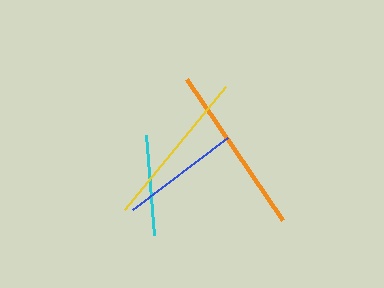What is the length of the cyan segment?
The cyan segment is approximately 100 pixels long.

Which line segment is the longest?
The orange line is the longest at approximately 171 pixels.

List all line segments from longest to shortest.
From longest to shortest: orange, yellow, blue, cyan.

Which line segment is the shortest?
The cyan line is the shortest at approximately 100 pixels.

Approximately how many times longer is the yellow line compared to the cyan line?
The yellow line is approximately 1.6 times the length of the cyan line.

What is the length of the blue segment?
The blue segment is approximately 119 pixels long.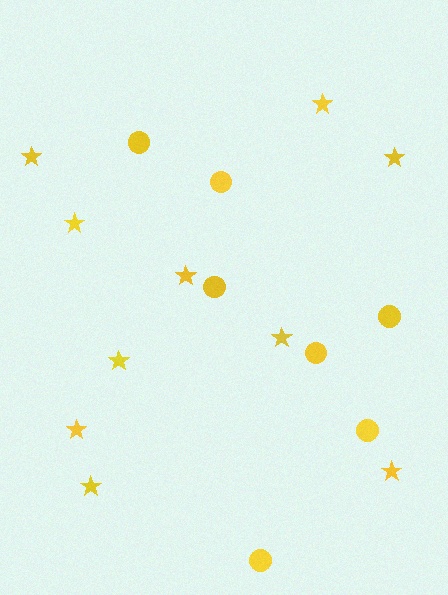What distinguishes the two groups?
There are 2 groups: one group of circles (7) and one group of stars (10).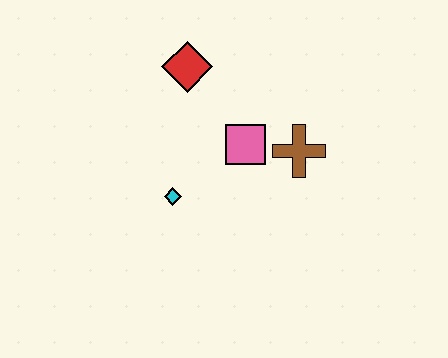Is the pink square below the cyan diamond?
No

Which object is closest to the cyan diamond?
The pink square is closest to the cyan diamond.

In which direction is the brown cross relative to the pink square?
The brown cross is to the right of the pink square.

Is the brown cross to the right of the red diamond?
Yes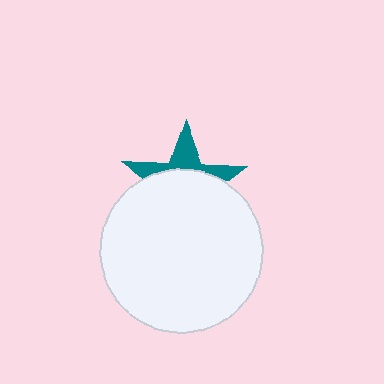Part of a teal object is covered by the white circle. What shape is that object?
It is a star.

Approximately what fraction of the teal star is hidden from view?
Roughly 64% of the teal star is hidden behind the white circle.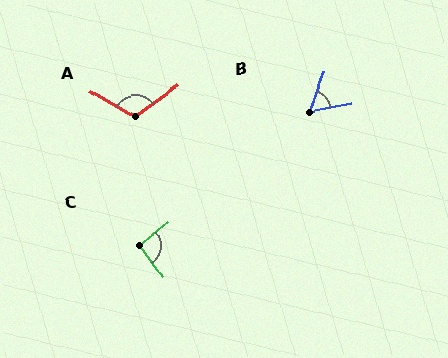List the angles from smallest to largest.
B (58°), C (92°), A (114°).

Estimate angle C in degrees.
Approximately 92 degrees.